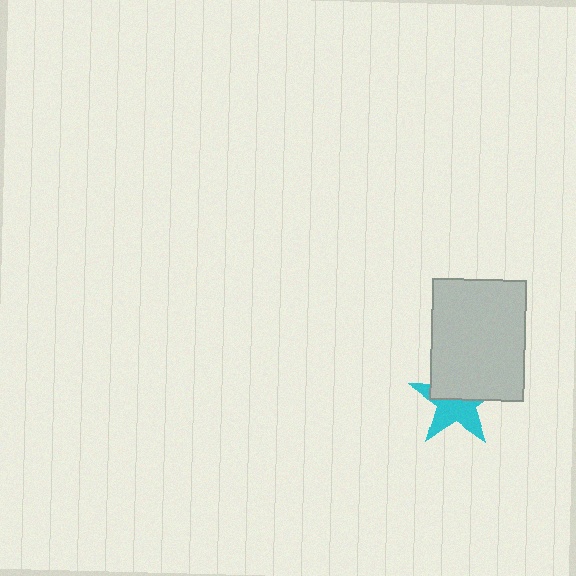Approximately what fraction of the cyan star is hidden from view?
Roughly 48% of the cyan star is hidden behind the light gray rectangle.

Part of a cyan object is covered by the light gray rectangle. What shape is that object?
It is a star.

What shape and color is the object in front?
The object in front is a light gray rectangle.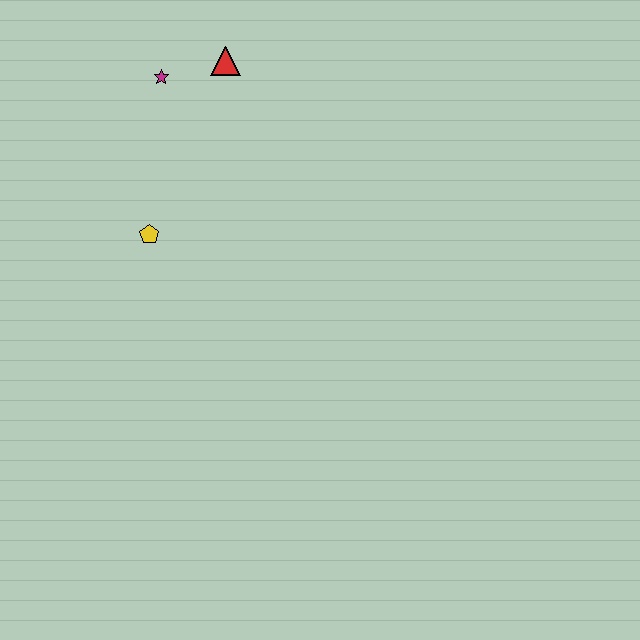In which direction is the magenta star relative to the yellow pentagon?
The magenta star is above the yellow pentagon.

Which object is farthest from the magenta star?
The yellow pentagon is farthest from the magenta star.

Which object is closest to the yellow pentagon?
The magenta star is closest to the yellow pentagon.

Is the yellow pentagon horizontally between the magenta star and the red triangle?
No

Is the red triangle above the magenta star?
Yes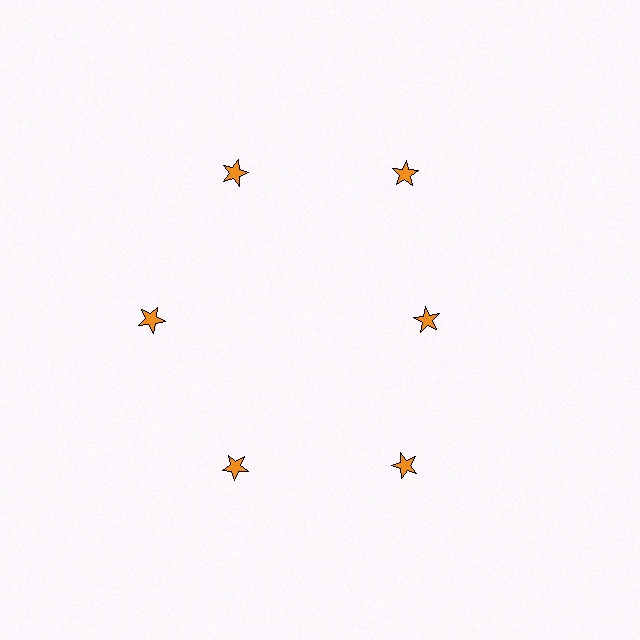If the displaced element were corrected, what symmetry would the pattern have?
It would have 6-fold rotational symmetry — the pattern would map onto itself every 60 degrees.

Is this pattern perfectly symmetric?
No. The 6 orange stars are arranged in a ring, but one element near the 3 o'clock position is pulled inward toward the center, breaking the 6-fold rotational symmetry.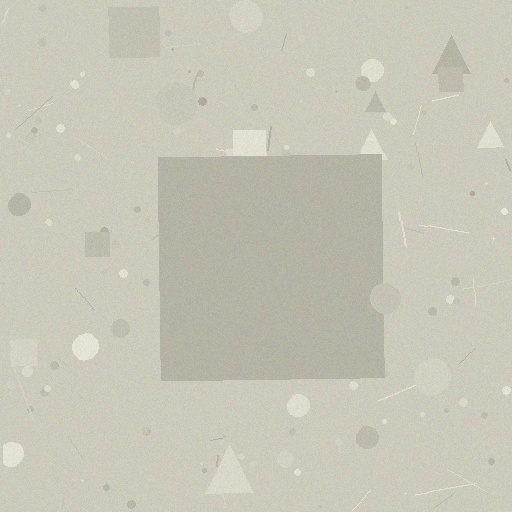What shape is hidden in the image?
A square is hidden in the image.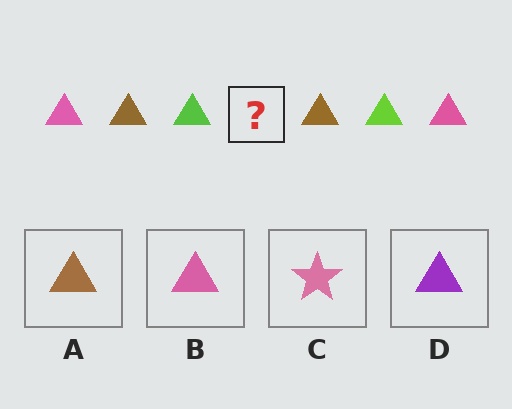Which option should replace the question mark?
Option B.